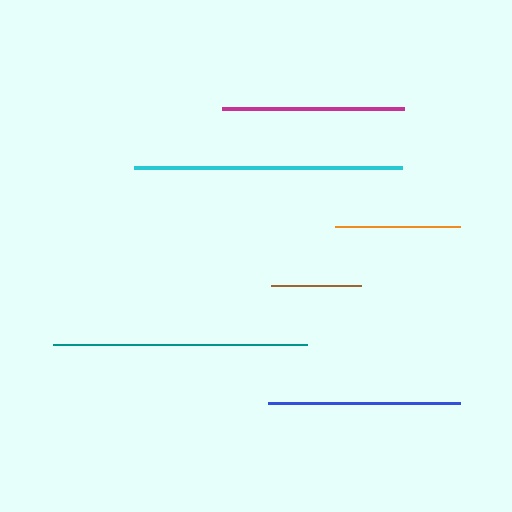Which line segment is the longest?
The cyan line is the longest at approximately 267 pixels.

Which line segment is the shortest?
The brown line is the shortest at approximately 90 pixels.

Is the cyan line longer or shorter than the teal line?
The cyan line is longer than the teal line.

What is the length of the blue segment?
The blue segment is approximately 192 pixels long.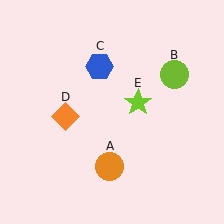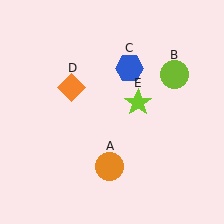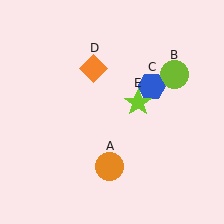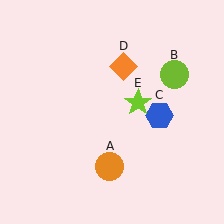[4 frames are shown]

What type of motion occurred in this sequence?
The blue hexagon (object C), orange diamond (object D) rotated clockwise around the center of the scene.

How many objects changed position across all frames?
2 objects changed position: blue hexagon (object C), orange diamond (object D).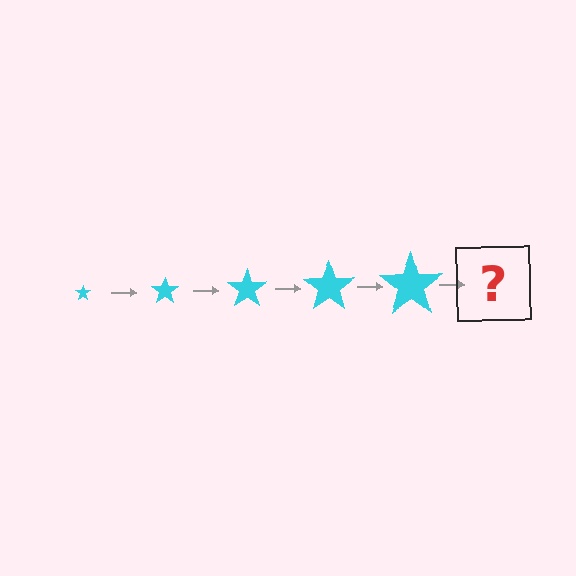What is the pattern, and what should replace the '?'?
The pattern is that the star gets progressively larger each step. The '?' should be a cyan star, larger than the previous one.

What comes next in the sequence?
The next element should be a cyan star, larger than the previous one.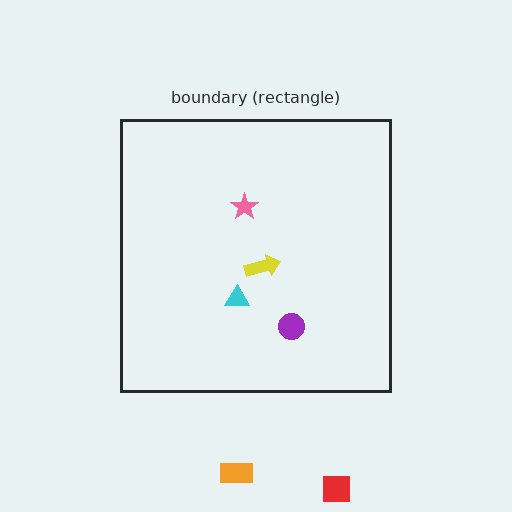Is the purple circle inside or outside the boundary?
Inside.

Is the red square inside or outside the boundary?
Outside.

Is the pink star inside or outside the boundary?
Inside.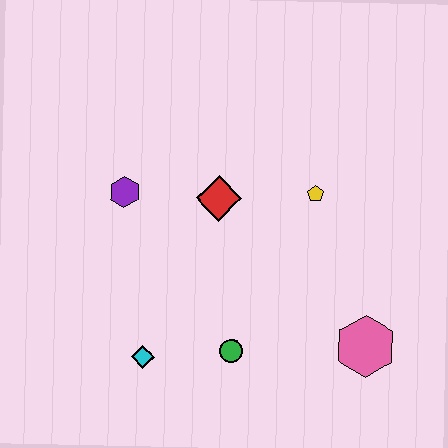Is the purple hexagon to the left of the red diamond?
Yes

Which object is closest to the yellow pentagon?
The red diamond is closest to the yellow pentagon.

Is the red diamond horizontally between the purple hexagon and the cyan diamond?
No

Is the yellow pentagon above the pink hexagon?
Yes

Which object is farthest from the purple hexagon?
The pink hexagon is farthest from the purple hexagon.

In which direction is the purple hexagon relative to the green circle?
The purple hexagon is above the green circle.